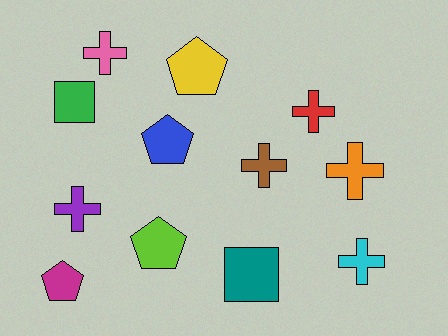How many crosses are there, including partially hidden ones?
There are 6 crosses.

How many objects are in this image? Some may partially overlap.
There are 12 objects.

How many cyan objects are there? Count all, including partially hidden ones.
There is 1 cyan object.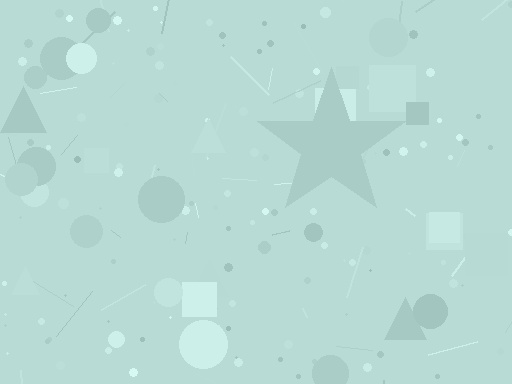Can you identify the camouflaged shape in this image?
The camouflaged shape is a star.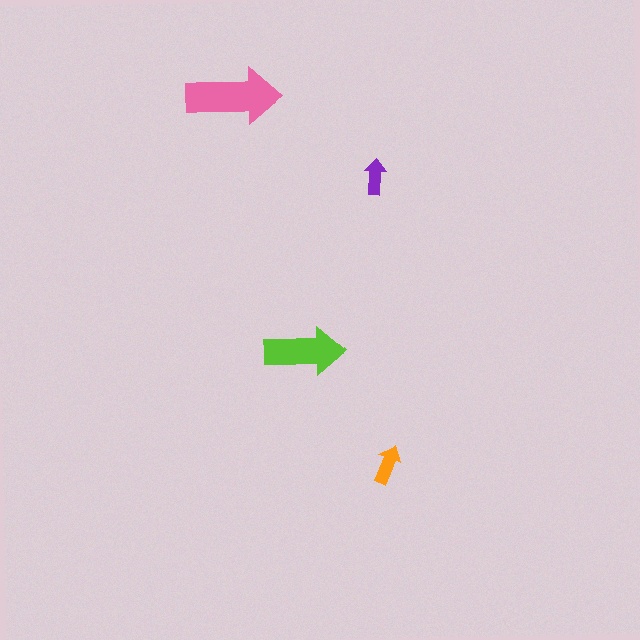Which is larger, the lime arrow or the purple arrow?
The lime one.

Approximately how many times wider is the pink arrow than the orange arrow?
About 2.5 times wider.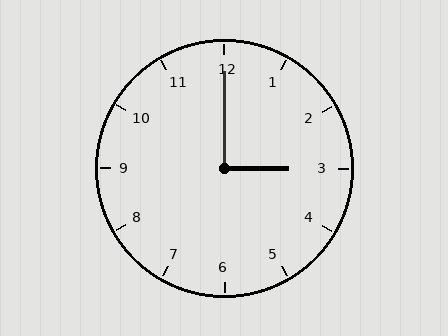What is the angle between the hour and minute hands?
Approximately 90 degrees.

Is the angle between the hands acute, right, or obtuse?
It is right.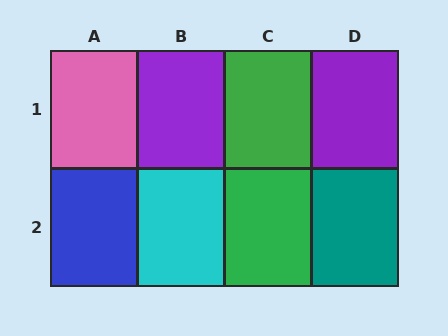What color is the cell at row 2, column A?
Blue.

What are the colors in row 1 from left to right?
Pink, purple, green, purple.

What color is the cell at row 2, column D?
Teal.